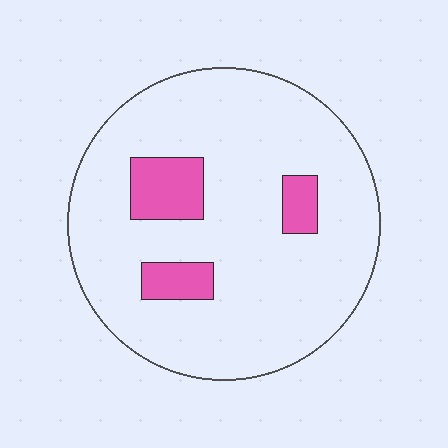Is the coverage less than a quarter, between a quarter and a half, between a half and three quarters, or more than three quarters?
Less than a quarter.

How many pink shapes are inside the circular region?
3.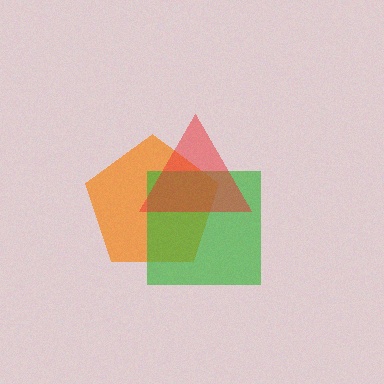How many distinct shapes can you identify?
There are 3 distinct shapes: an orange pentagon, a green square, a red triangle.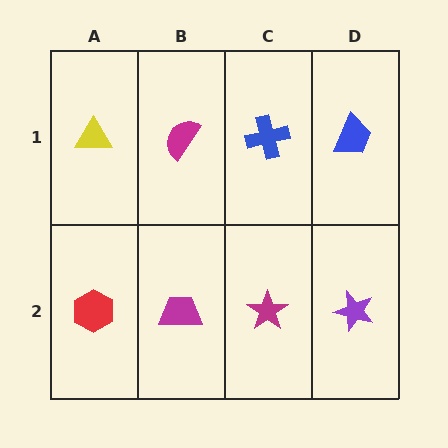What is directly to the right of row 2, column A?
A magenta trapezoid.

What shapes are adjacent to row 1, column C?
A magenta star (row 2, column C), a magenta semicircle (row 1, column B), a blue trapezoid (row 1, column D).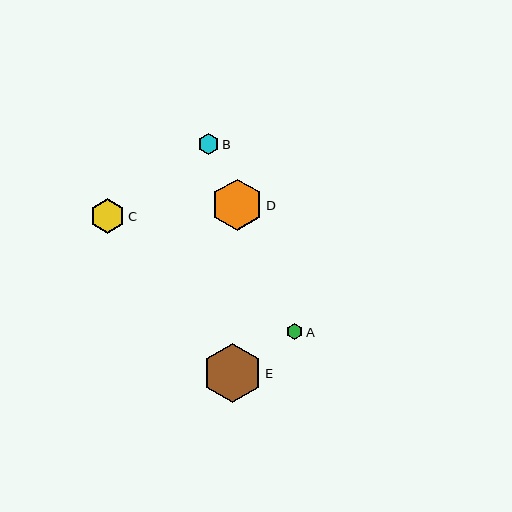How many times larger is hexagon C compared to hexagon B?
Hexagon C is approximately 1.6 times the size of hexagon B.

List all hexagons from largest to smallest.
From largest to smallest: E, D, C, B, A.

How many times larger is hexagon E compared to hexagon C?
Hexagon E is approximately 1.7 times the size of hexagon C.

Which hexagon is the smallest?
Hexagon A is the smallest with a size of approximately 16 pixels.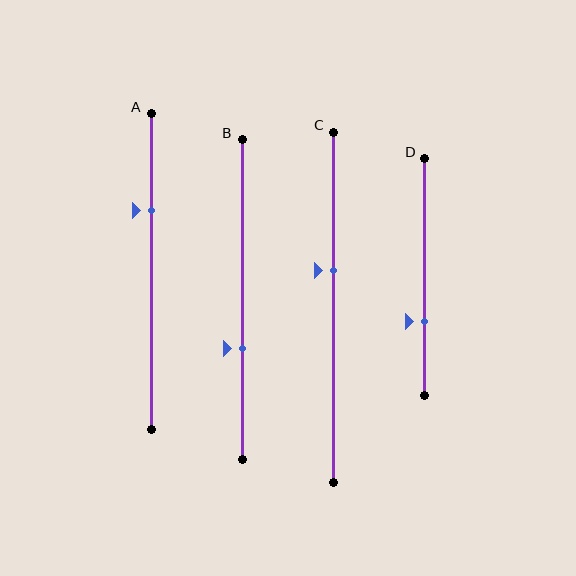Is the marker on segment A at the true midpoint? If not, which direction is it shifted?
No, the marker on segment A is shifted upward by about 19% of the segment length.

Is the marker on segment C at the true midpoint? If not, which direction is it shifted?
No, the marker on segment C is shifted upward by about 10% of the segment length.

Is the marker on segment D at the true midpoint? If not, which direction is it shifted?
No, the marker on segment D is shifted downward by about 19% of the segment length.